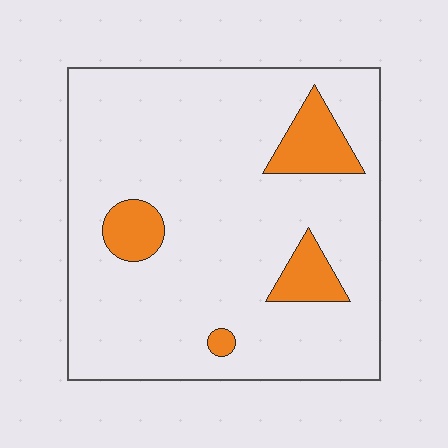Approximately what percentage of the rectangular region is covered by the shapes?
Approximately 10%.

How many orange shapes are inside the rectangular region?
4.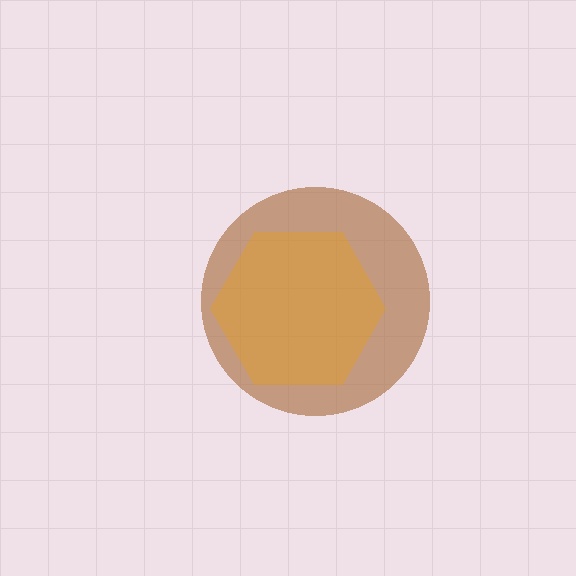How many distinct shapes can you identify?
There are 2 distinct shapes: a brown circle, an orange hexagon.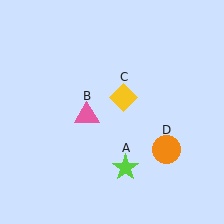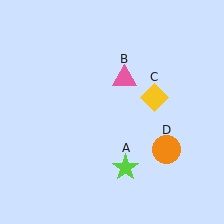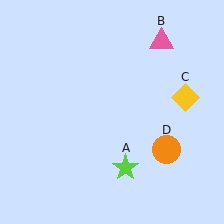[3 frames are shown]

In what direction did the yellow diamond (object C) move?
The yellow diamond (object C) moved right.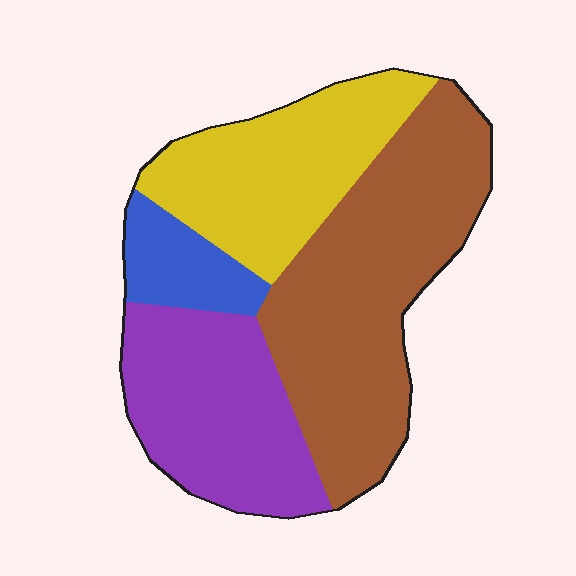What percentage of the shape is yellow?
Yellow takes up about one quarter (1/4) of the shape.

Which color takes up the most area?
Brown, at roughly 40%.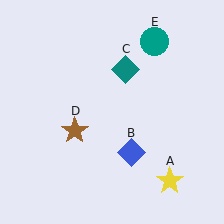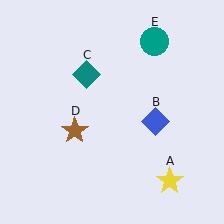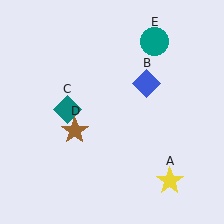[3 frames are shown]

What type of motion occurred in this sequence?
The blue diamond (object B), teal diamond (object C) rotated counterclockwise around the center of the scene.